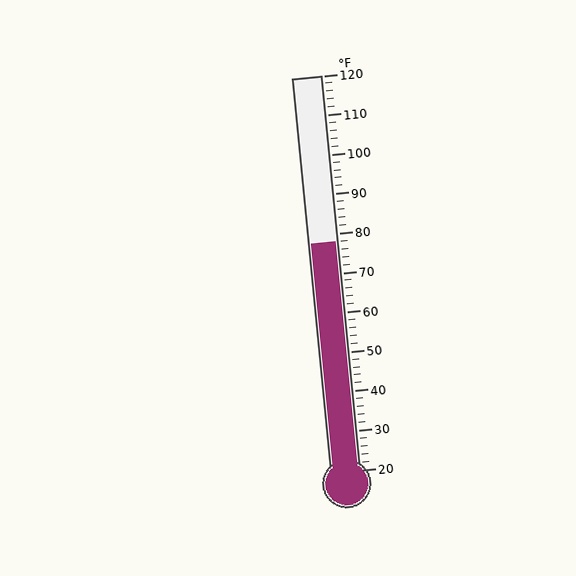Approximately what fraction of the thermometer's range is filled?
The thermometer is filled to approximately 60% of its range.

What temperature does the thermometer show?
The thermometer shows approximately 78°F.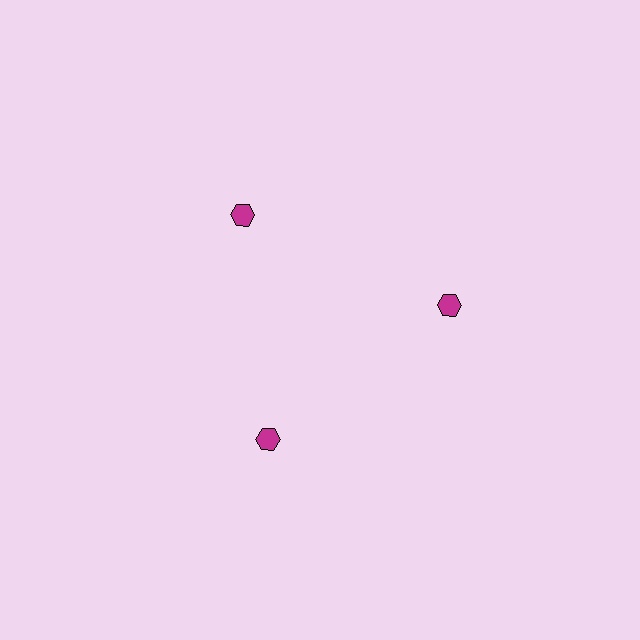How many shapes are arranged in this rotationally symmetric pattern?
There are 3 shapes, arranged in 3 groups of 1.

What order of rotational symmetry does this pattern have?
This pattern has 3-fold rotational symmetry.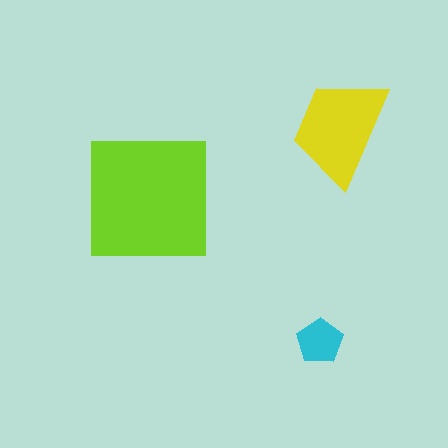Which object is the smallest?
The cyan pentagon.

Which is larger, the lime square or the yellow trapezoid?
The lime square.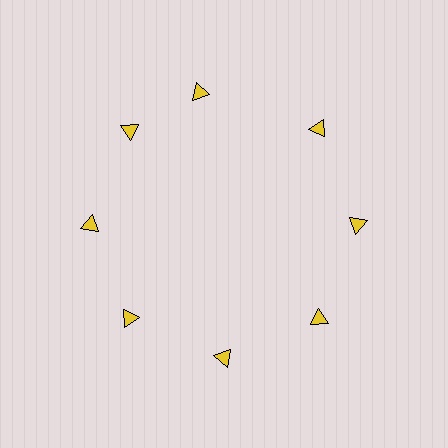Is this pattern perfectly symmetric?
No. The 8 yellow triangles are arranged in a ring, but one element near the 12 o'clock position is rotated out of alignment along the ring, breaking the 8-fold rotational symmetry.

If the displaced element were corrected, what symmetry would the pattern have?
It would have 8-fold rotational symmetry — the pattern would map onto itself every 45 degrees.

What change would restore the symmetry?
The symmetry would be restored by rotating it back into even spacing with its neighbors so that all 8 triangles sit at equal angles and equal distance from the center.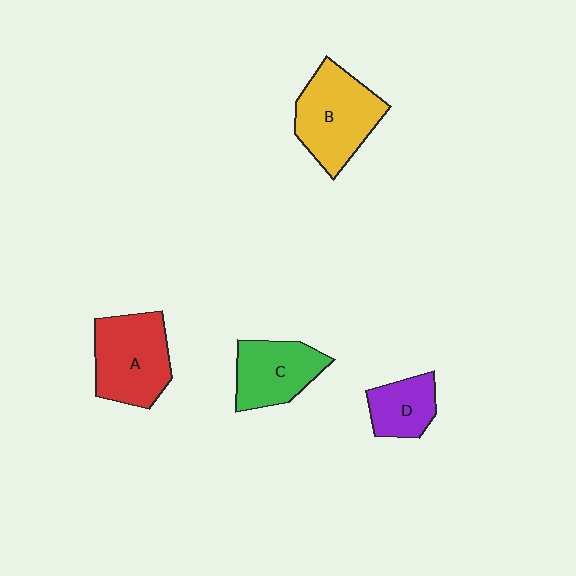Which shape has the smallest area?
Shape D (purple).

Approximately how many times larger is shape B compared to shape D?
Approximately 1.8 times.